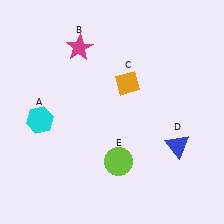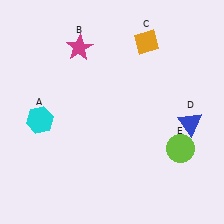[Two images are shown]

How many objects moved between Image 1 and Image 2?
3 objects moved between the two images.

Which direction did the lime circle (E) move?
The lime circle (E) moved right.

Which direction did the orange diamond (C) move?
The orange diamond (C) moved up.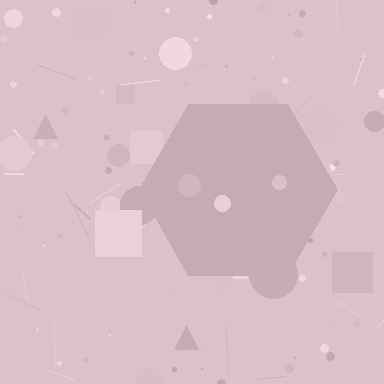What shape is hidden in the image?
A hexagon is hidden in the image.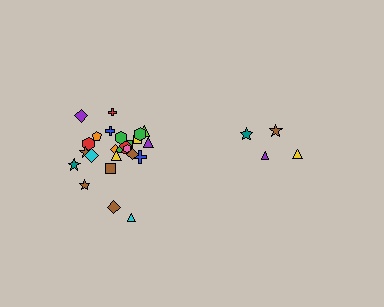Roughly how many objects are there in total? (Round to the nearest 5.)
Roughly 30 objects in total.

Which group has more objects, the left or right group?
The left group.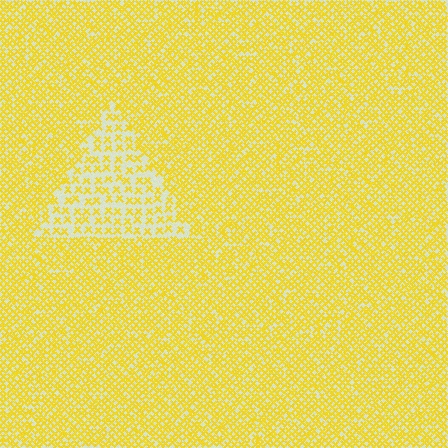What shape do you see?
I see a triangle.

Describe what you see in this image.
The image contains small yellow elements arranged at two different densities. A triangle-shaped region is visible where the elements are less densely packed than the surrounding area.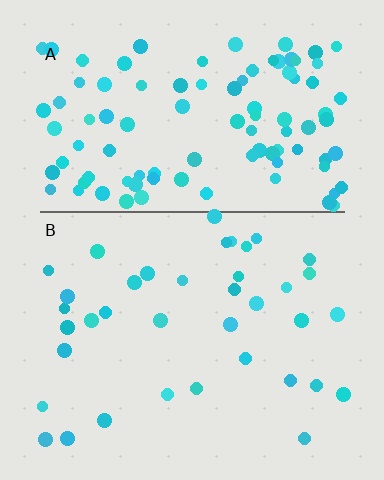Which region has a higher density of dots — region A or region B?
A (the top).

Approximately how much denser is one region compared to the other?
Approximately 2.8× — region A over region B.